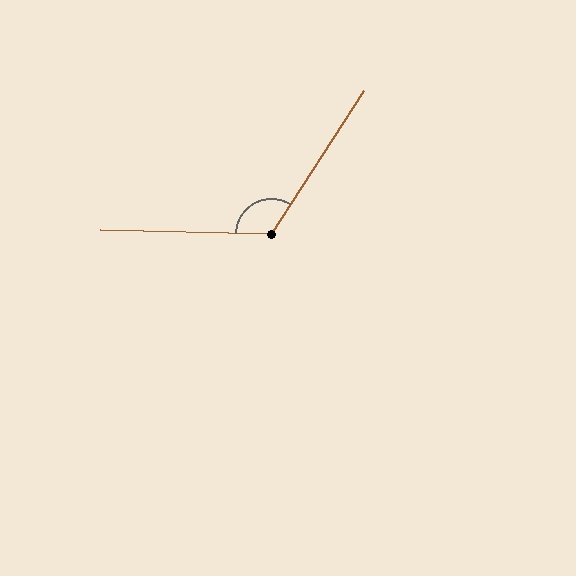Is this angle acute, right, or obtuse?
It is obtuse.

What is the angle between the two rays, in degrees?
Approximately 122 degrees.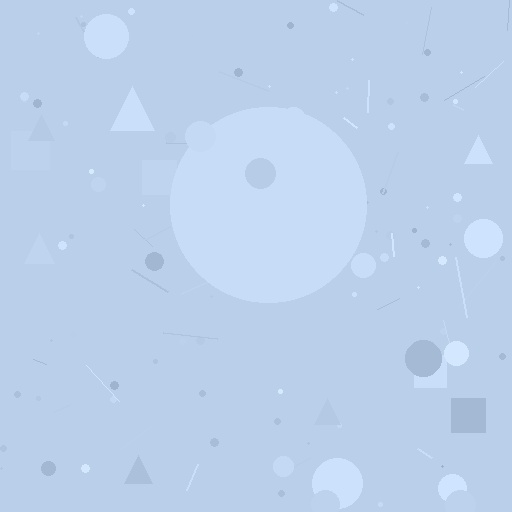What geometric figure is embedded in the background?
A circle is embedded in the background.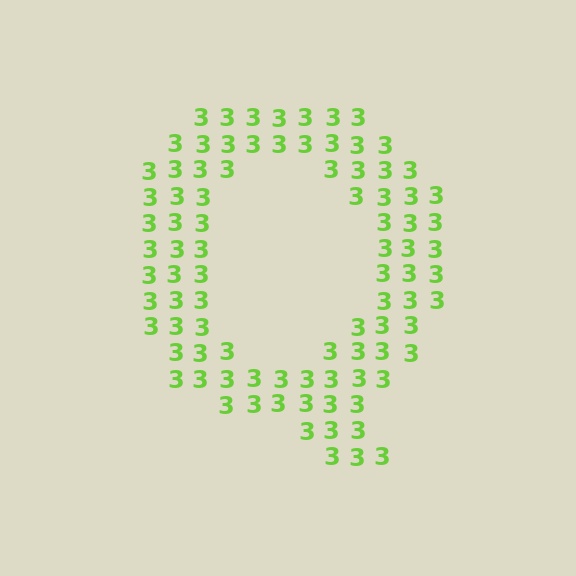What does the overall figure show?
The overall figure shows the letter Q.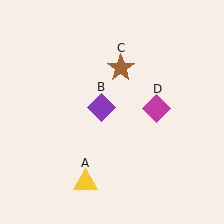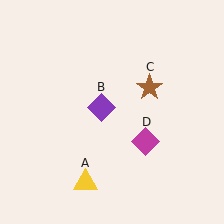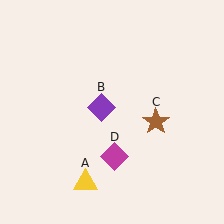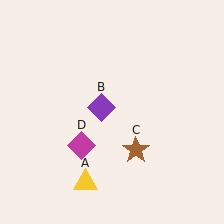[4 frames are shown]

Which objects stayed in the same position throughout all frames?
Yellow triangle (object A) and purple diamond (object B) remained stationary.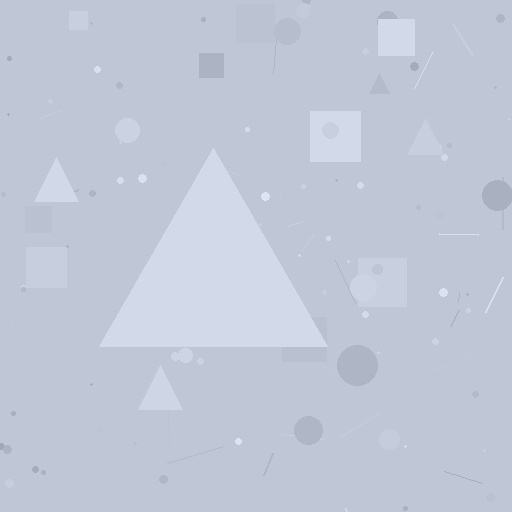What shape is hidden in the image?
A triangle is hidden in the image.